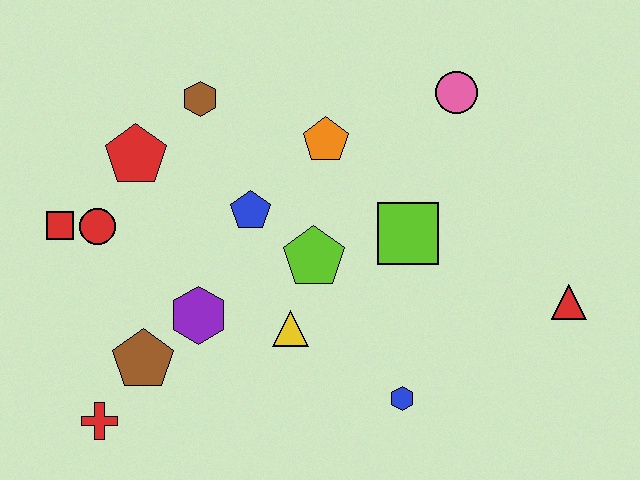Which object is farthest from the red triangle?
The red square is farthest from the red triangle.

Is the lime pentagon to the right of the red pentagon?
Yes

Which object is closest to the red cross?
The brown pentagon is closest to the red cross.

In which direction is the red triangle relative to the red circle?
The red triangle is to the right of the red circle.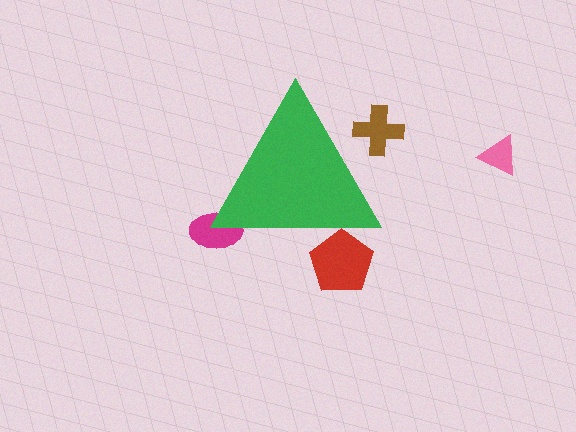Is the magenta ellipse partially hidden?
Yes, the magenta ellipse is partially hidden behind the green triangle.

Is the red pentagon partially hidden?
Yes, the red pentagon is partially hidden behind the green triangle.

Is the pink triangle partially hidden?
No, the pink triangle is fully visible.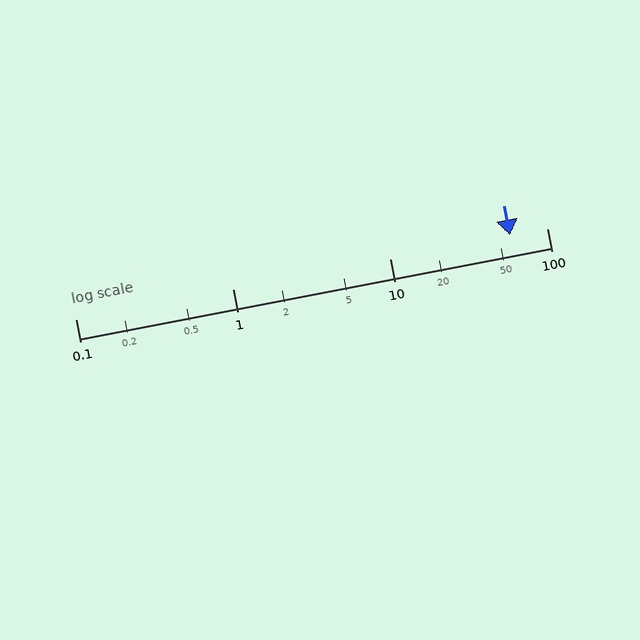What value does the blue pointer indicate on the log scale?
The pointer indicates approximately 58.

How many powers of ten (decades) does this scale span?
The scale spans 3 decades, from 0.1 to 100.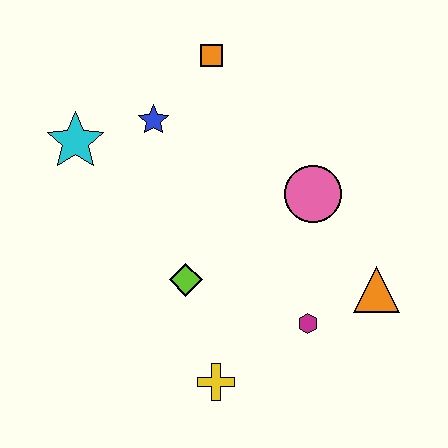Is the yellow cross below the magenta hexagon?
Yes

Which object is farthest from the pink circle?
The cyan star is farthest from the pink circle.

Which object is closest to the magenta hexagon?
The orange triangle is closest to the magenta hexagon.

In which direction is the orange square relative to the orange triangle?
The orange square is above the orange triangle.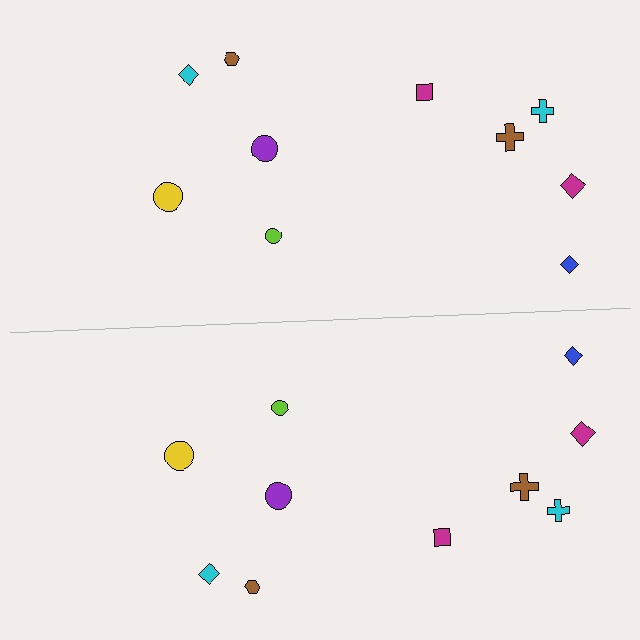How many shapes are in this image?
There are 20 shapes in this image.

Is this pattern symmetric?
Yes, this pattern has bilateral (reflection) symmetry.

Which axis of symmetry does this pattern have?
The pattern has a horizontal axis of symmetry running through the center of the image.